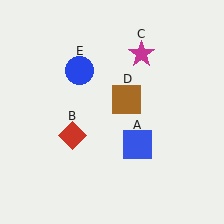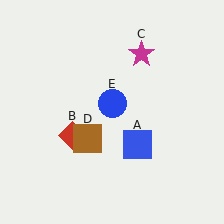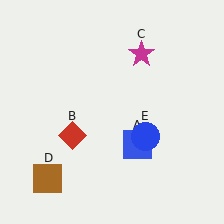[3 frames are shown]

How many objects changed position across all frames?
2 objects changed position: brown square (object D), blue circle (object E).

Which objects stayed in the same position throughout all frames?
Blue square (object A) and red diamond (object B) and magenta star (object C) remained stationary.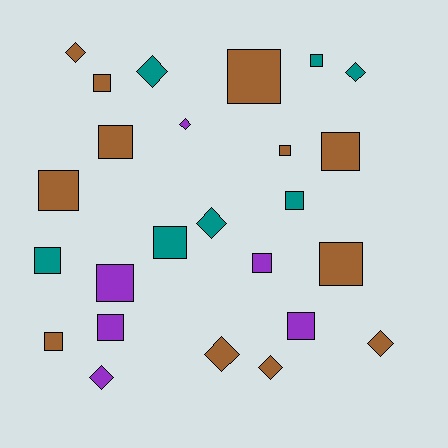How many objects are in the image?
There are 25 objects.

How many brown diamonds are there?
There are 4 brown diamonds.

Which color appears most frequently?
Brown, with 12 objects.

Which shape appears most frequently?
Square, with 16 objects.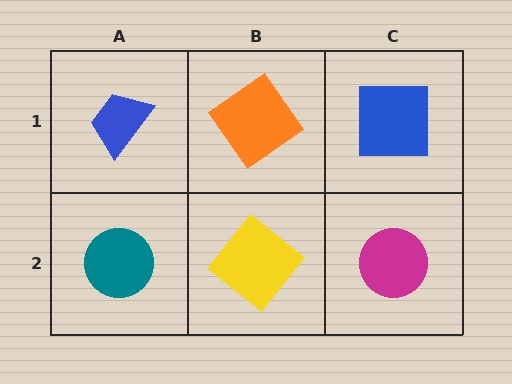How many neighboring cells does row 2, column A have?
2.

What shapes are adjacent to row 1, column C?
A magenta circle (row 2, column C), an orange diamond (row 1, column B).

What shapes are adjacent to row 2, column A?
A blue trapezoid (row 1, column A), a yellow diamond (row 2, column B).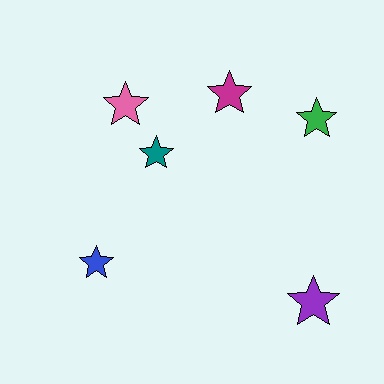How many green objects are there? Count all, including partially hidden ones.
There is 1 green object.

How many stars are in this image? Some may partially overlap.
There are 6 stars.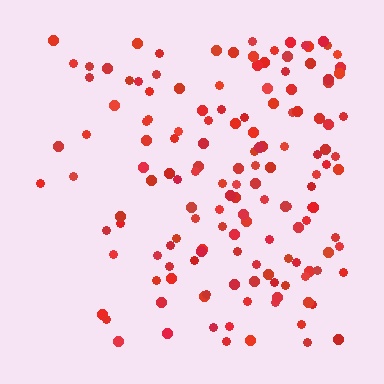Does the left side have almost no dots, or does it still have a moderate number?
Still a moderate number, just noticeably fewer than the right.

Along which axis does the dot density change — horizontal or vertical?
Horizontal.